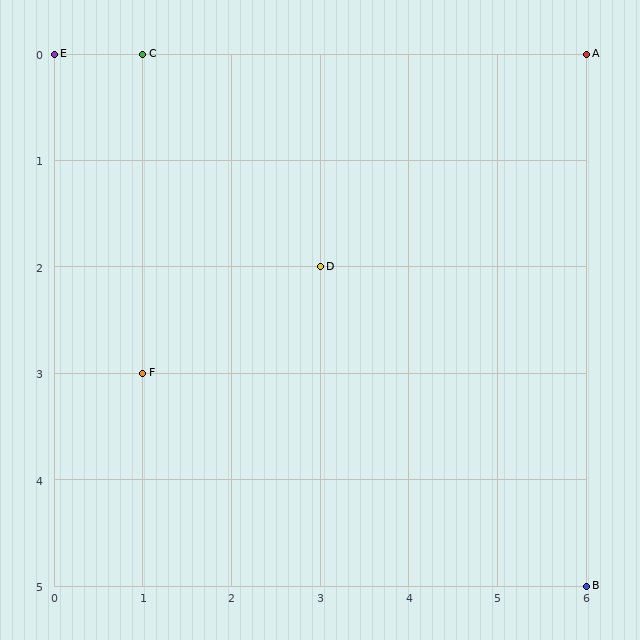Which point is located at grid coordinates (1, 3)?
Point F is at (1, 3).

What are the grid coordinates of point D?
Point D is at grid coordinates (3, 2).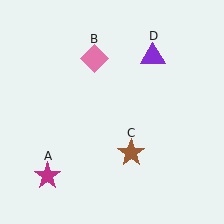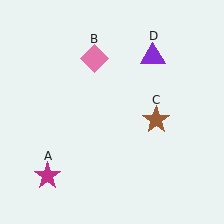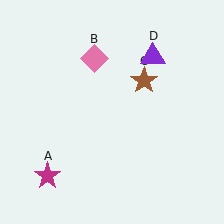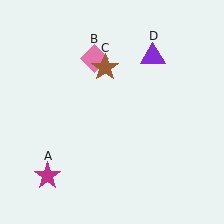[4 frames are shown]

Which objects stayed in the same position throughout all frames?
Magenta star (object A) and pink diamond (object B) and purple triangle (object D) remained stationary.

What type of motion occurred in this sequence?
The brown star (object C) rotated counterclockwise around the center of the scene.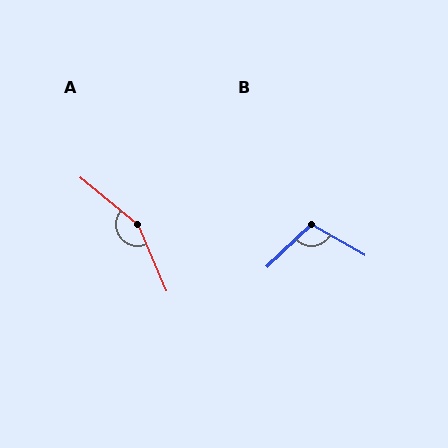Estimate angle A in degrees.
Approximately 153 degrees.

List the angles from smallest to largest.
B (107°), A (153°).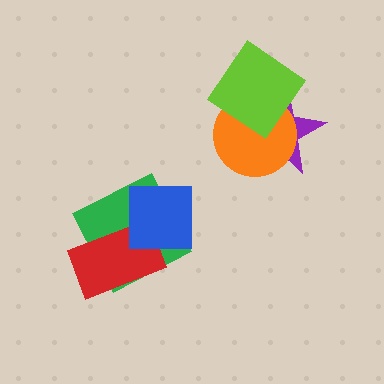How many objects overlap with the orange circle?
2 objects overlap with the orange circle.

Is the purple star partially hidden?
Yes, it is partially covered by another shape.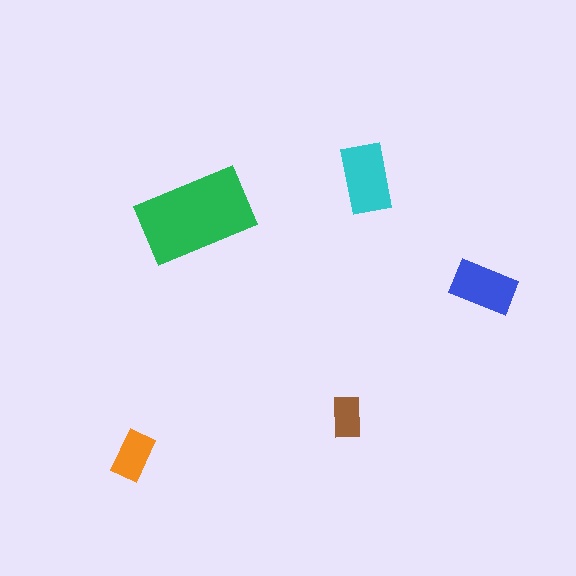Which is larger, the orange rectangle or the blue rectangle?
The blue one.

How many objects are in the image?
There are 5 objects in the image.